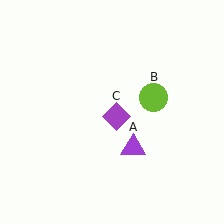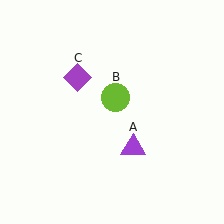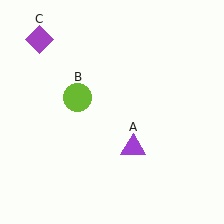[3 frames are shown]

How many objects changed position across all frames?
2 objects changed position: lime circle (object B), purple diamond (object C).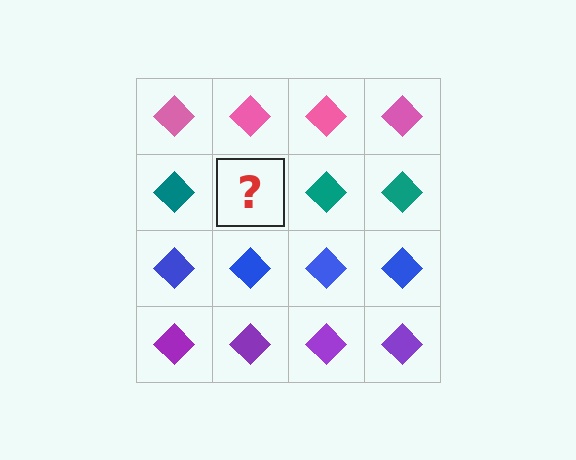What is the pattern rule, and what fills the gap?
The rule is that each row has a consistent color. The gap should be filled with a teal diamond.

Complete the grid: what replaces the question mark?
The question mark should be replaced with a teal diamond.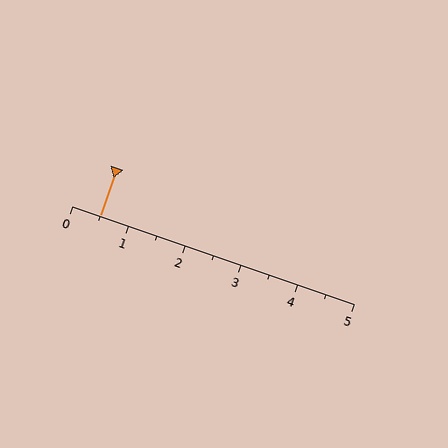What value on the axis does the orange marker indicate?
The marker indicates approximately 0.5.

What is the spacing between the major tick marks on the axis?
The major ticks are spaced 1 apart.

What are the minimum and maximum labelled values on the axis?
The axis runs from 0 to 5.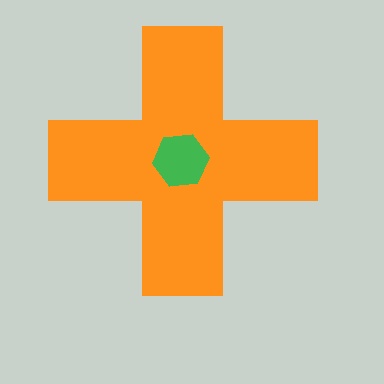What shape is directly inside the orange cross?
The green hexagon.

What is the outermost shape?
The orange cross.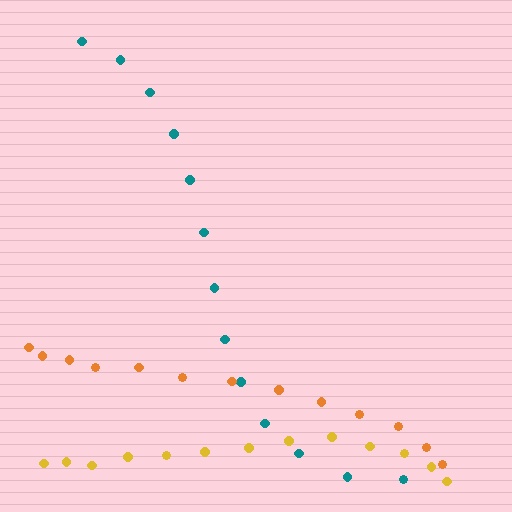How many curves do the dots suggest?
There are 3 distinct paths.